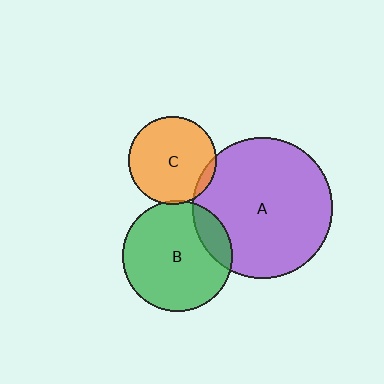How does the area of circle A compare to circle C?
Approximately 2.6 times.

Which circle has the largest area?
Circle A (purple).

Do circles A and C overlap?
Yes.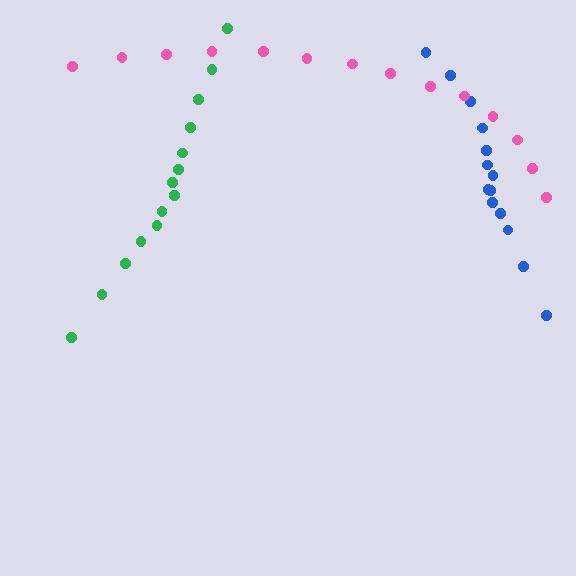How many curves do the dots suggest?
There are 3 distinct paths.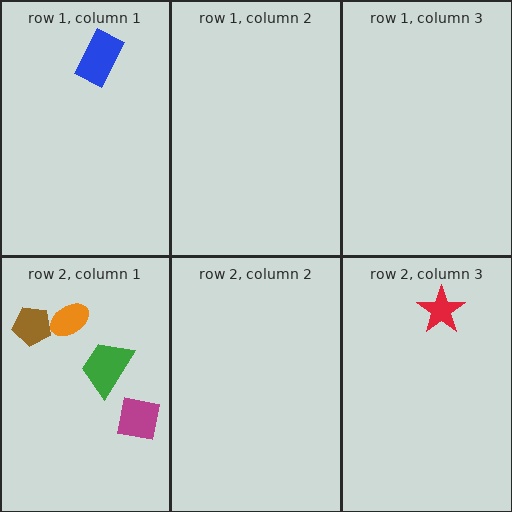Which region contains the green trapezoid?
The row 2, column 1 region.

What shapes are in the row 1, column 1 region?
The blue rectangle.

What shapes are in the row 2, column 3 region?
The red star.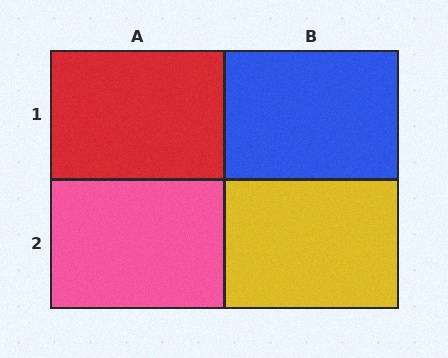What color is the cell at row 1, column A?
Red.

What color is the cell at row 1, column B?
Blue.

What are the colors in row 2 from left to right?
Pink, yellow.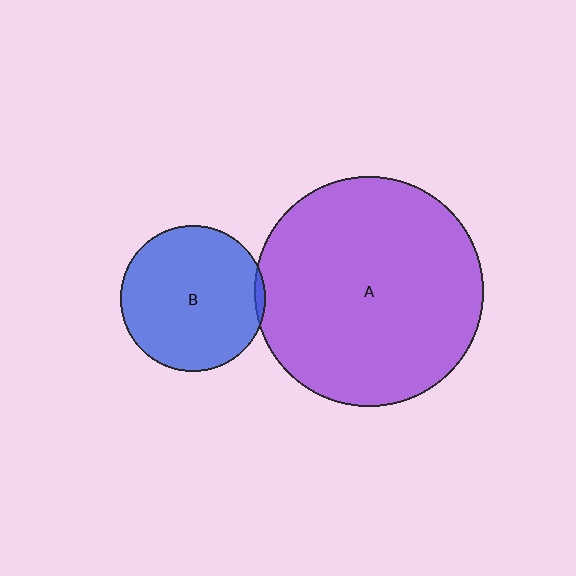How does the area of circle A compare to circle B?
Approximately 2.5 times.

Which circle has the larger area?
Circle A (purple).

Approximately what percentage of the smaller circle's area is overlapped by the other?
Approximately 5%.